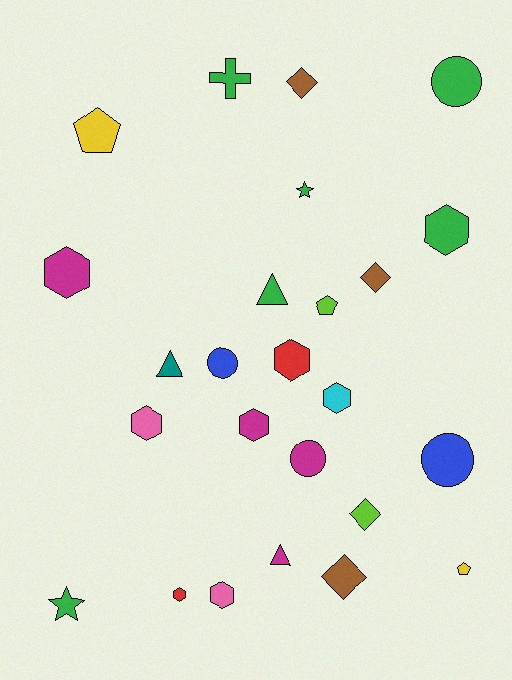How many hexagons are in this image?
There are 8 hexagons.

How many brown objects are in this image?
There are 3 brown objects.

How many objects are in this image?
There are 25 objects.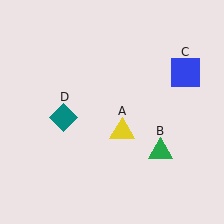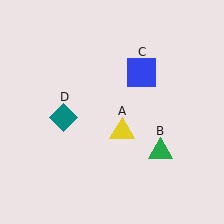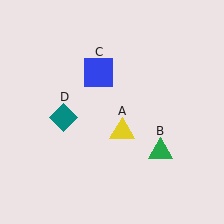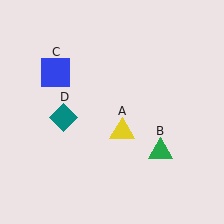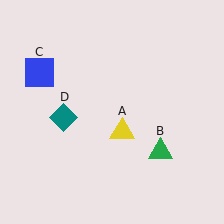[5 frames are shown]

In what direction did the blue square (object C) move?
The blue square (object C) moved left.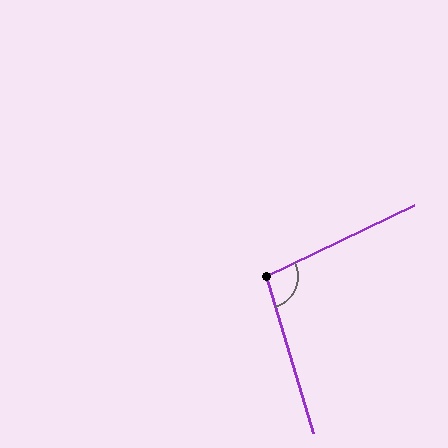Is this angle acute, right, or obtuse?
It is obtuse.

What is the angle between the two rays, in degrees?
Approximately 99 degrees.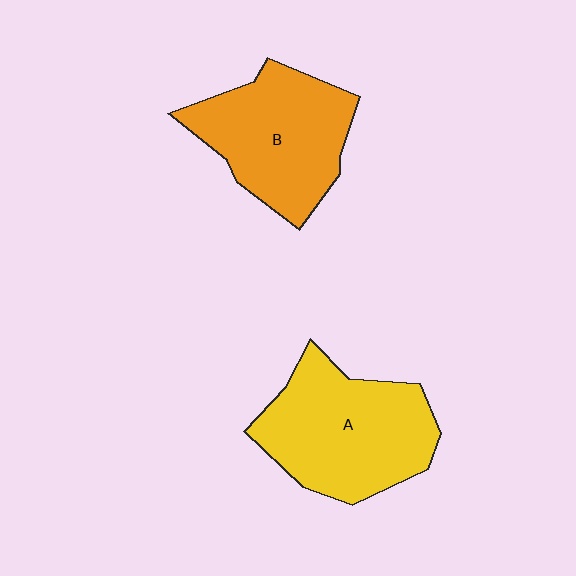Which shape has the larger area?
Shape A (yellow).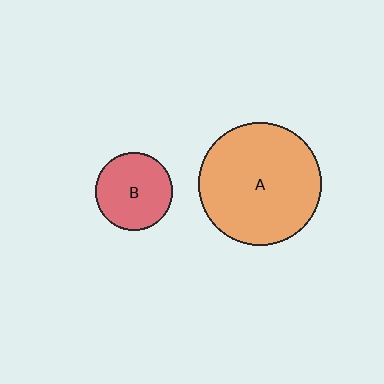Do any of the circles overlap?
No, none of the circles overlap.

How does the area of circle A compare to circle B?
Approximately 2.5 times.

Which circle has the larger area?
Circle A (orange).